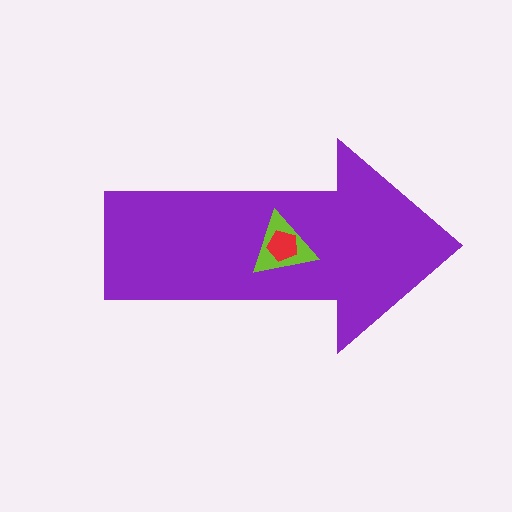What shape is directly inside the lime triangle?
The red pentagon.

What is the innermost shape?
The red pentagon.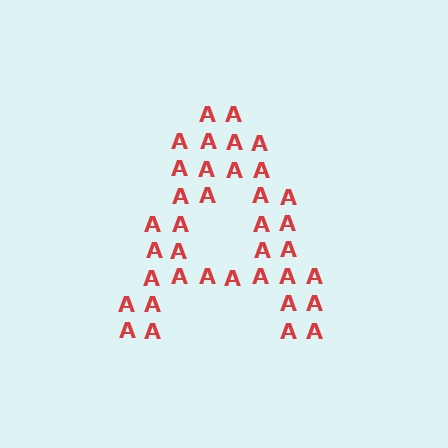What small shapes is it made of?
It is made of small letter A's.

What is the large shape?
The large shape is the letter A.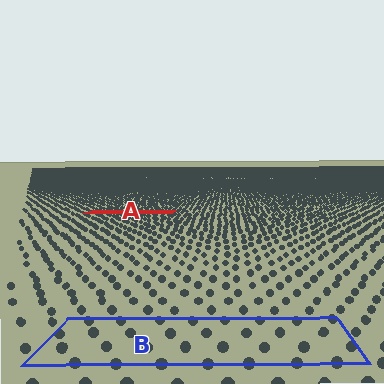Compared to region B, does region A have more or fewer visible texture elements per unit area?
Region A has more texture elements per unit area — they are packed more densely because it is farther away.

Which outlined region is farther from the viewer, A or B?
Region A is farther from the viewer — the texture elements inside it appear smaller and more densely packed.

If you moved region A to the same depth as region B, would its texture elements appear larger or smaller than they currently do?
They would appear larger. At a closer depth, the same texture elements are projected at a bigger on-screen size.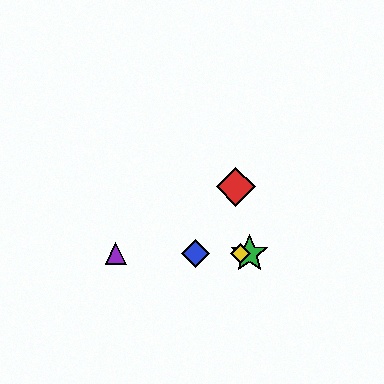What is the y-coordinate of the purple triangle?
The purple triangle is at y≈254.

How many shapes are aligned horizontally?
4 shapes (the blue diamond, the green star, the yellow diamond, the purple triangle) are aligned horizontally.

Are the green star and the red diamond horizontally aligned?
No, the green star is at y≈254 and the red diamond is at y≈187.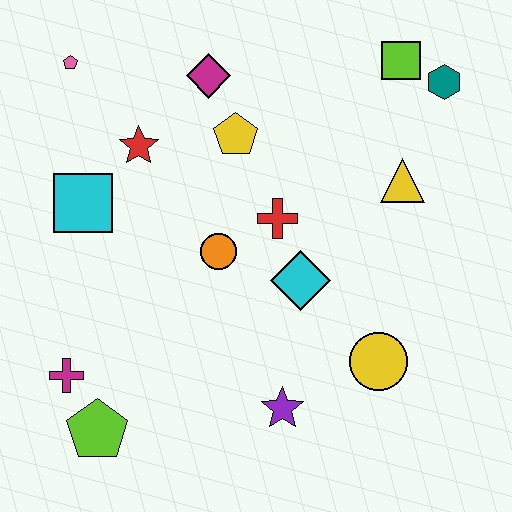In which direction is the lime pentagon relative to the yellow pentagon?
The lime pentagon is below the yellow pentagon.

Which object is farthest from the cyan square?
The teal hexagon is farthest from the cyan square.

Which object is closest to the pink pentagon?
The red star is closest to the pink pentagon.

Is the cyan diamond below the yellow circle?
No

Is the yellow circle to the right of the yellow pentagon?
Yes